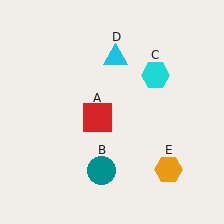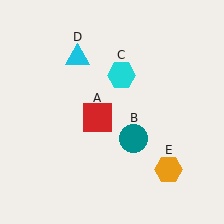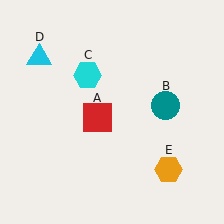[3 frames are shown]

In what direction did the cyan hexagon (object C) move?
The cyan hexagon (object C) moved left.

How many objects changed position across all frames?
3 objects changed position: teal circle (object B), cyan hexagon (object C), cyan triangle (object D).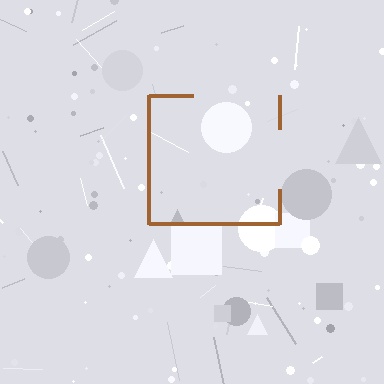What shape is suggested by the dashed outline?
The dashed outline suggests a square.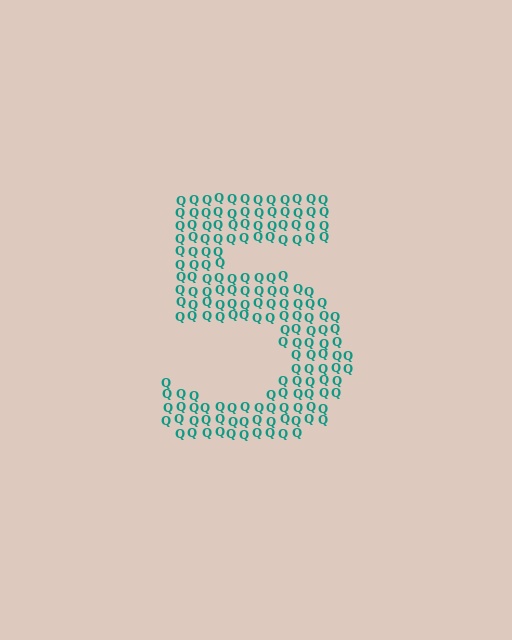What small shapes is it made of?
It is made of small letter Q's.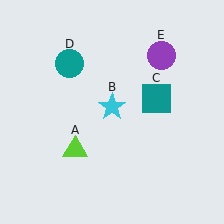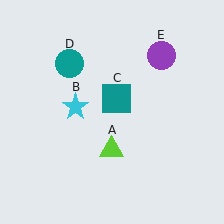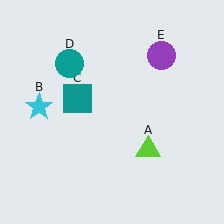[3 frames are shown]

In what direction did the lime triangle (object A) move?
The lime triangle (object A) moved right.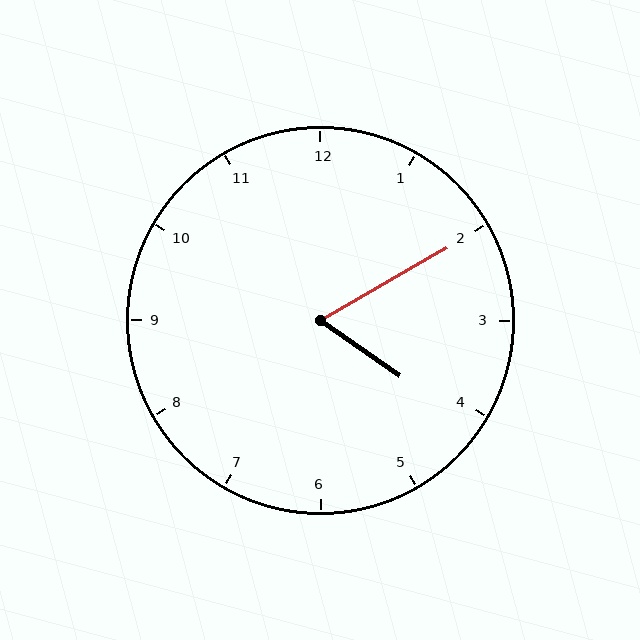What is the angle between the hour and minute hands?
Approximately 65 degrees.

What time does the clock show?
4:10.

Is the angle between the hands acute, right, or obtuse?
It is acute.